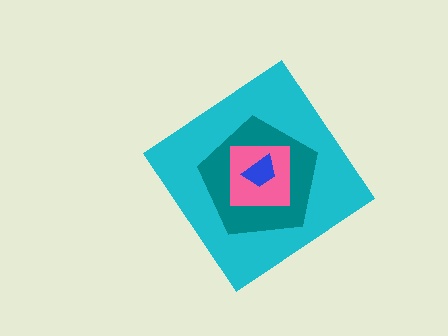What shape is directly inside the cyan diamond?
The teal pentagon.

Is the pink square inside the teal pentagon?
Yes.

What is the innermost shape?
The blue trapezoid.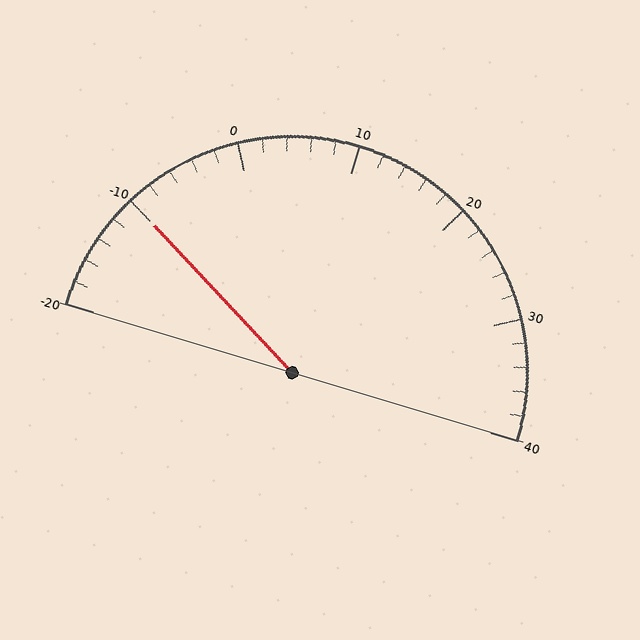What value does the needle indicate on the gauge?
The needle indicates approximately -10.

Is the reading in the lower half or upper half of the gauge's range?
The reading is in the lower half of the range (-20 to 40).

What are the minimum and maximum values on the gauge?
The gauge ranges from -20 to 40.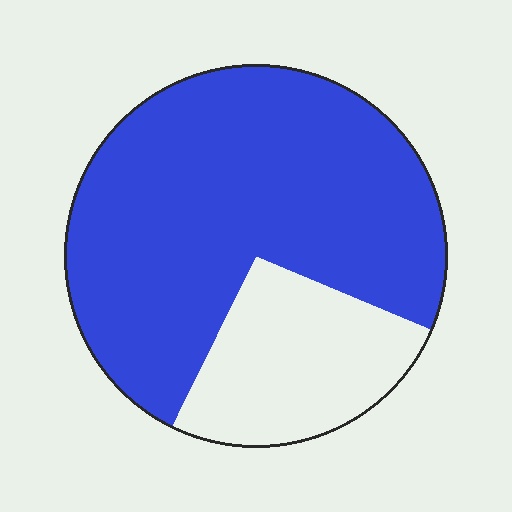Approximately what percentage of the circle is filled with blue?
Approximately 75%.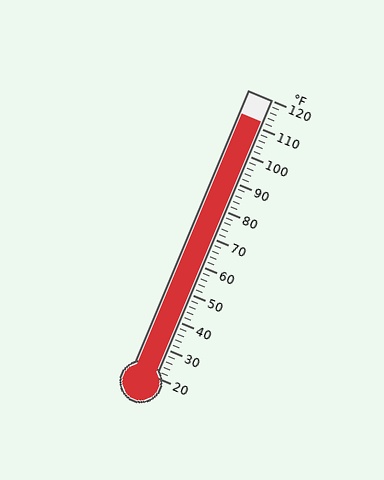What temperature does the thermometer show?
The thermometer shows approximately 112°F.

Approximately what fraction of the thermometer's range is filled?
The thermometer is filled to approximately 90% of its range.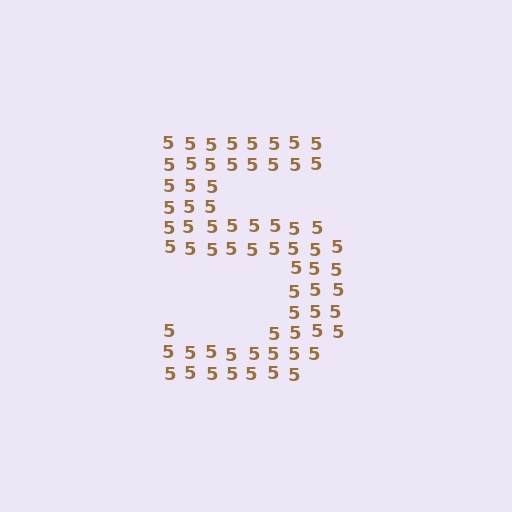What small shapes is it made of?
It is made of small digit 5's.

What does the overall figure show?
The overall figure shows the digit 5.